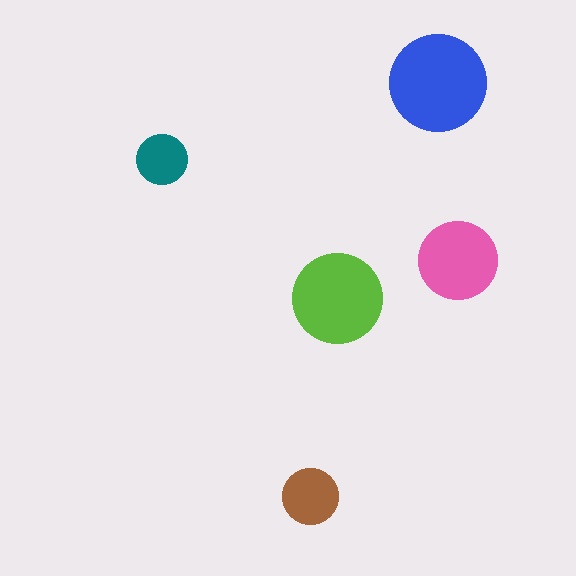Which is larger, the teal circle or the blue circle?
The blue one.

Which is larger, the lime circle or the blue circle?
The blue one.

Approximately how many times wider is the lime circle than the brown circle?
About 1.5 times wider.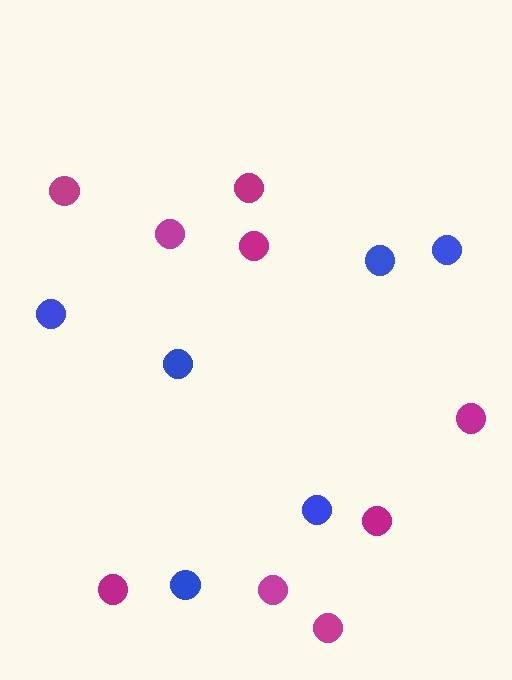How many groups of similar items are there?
There are 2 groups: one group of blue circles (6) and one group of magenta circles (9).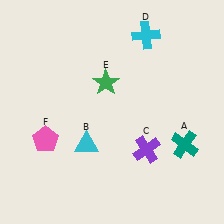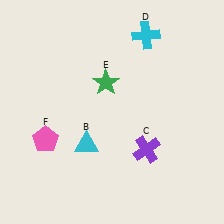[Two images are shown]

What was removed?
The teal cross (A) was removed in Image 2.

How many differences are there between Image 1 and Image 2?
There is 1 difference between the two images.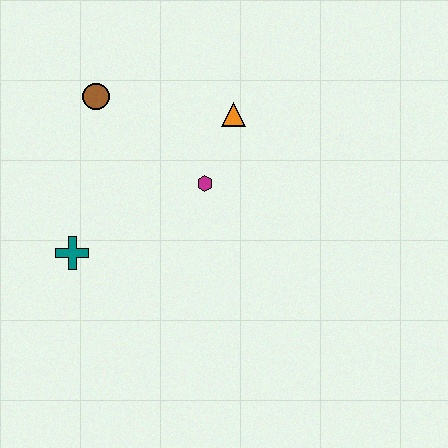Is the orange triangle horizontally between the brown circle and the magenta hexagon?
No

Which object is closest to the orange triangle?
The magenta hexagon is closest to the orange triangle.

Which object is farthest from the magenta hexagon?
The teal cross is farthest from the magenta hexagon.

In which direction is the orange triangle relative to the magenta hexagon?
The orange triangle is above the magenta hexagon.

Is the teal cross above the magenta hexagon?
No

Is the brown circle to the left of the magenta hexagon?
Yes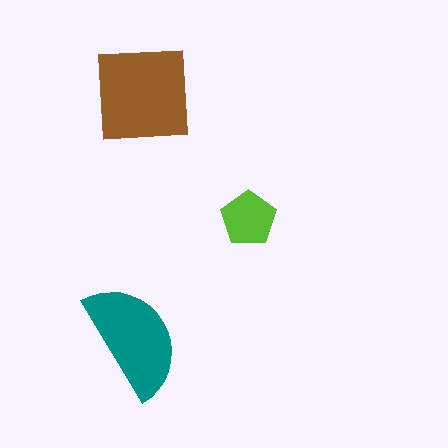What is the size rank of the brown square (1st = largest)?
1st.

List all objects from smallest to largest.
The lime pentagon, the teal semicircle, the brown square.